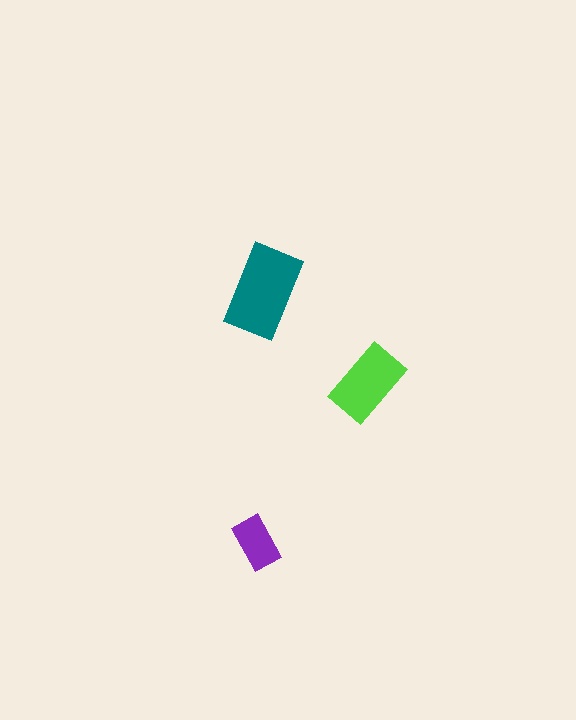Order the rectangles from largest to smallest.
the teal one, the lime one, the purple one.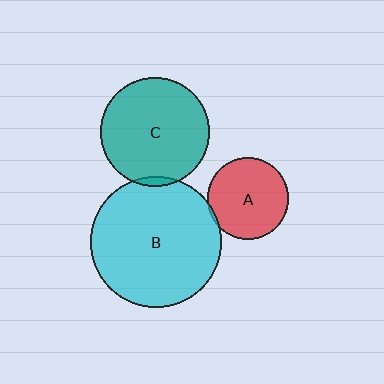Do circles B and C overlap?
Yes.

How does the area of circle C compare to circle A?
Approximately 1.8 times.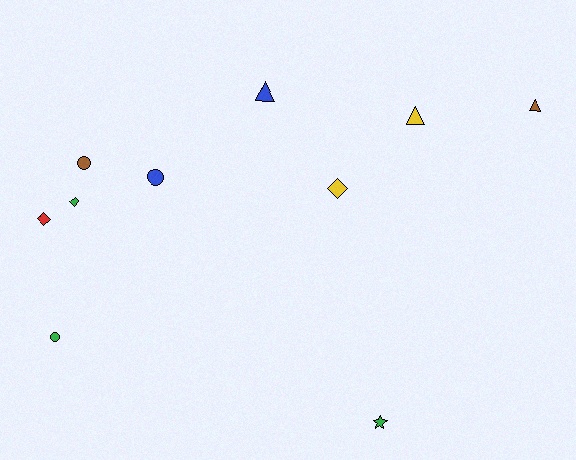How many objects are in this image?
There are 10 objects.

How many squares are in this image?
There are no squares.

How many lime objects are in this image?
There are no lime objects.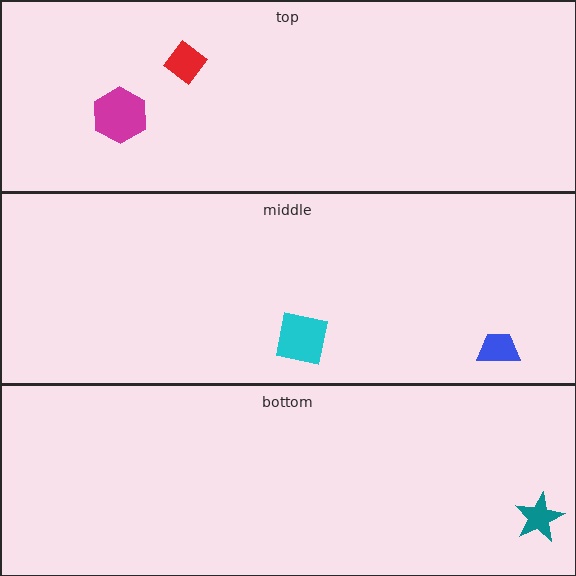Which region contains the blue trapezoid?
The middle region.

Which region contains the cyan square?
The middle region.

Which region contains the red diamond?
The top region.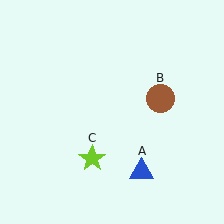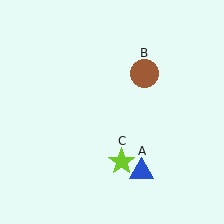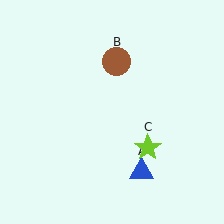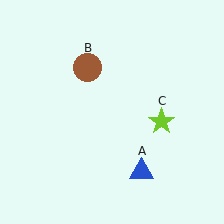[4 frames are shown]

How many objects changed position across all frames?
2 objects changed position: brown circle (object B), lime star (object C).